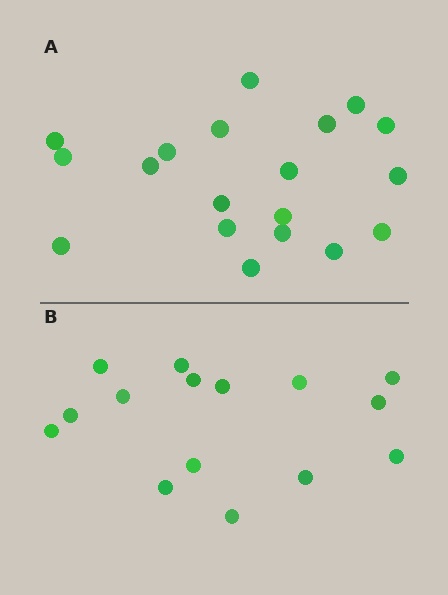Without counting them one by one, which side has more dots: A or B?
Region A (the top region) has more dots.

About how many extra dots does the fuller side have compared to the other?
Region A has about 4 more dots than region B.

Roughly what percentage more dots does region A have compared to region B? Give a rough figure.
About 25% more.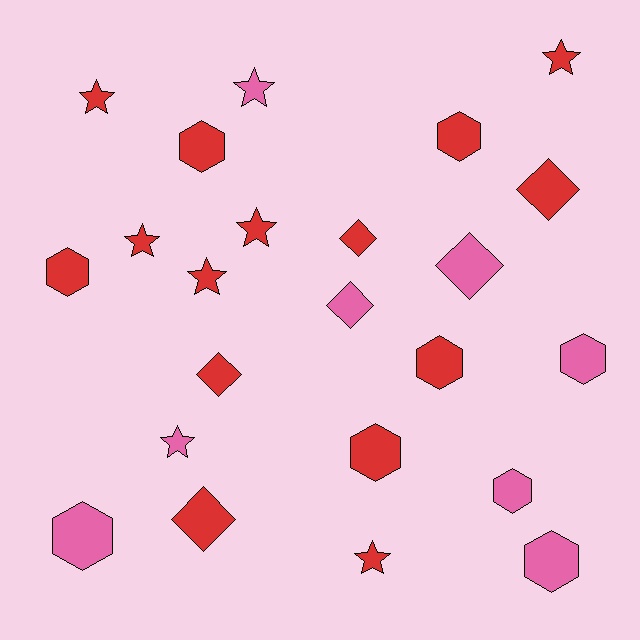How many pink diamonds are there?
There are 2 pink diamonds.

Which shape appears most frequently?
Hexagon, with 9 objects.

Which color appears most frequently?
Red, with 15 objects.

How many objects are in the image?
There are 23 objects.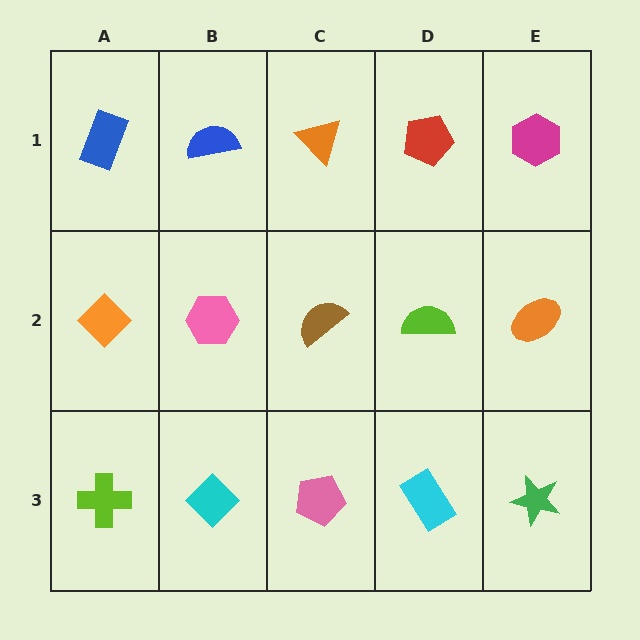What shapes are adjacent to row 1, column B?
A pink hexagon (row 2, column B), a blue rectangle (row 1, column A), an orange triangle (row 1, column C).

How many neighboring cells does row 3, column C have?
3.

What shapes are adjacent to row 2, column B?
A blue semicircle (row 1, column B), a cyan diamond (row 3, column B), an orange diamond (row 2, column A), a brown semicircle (row 2, column C).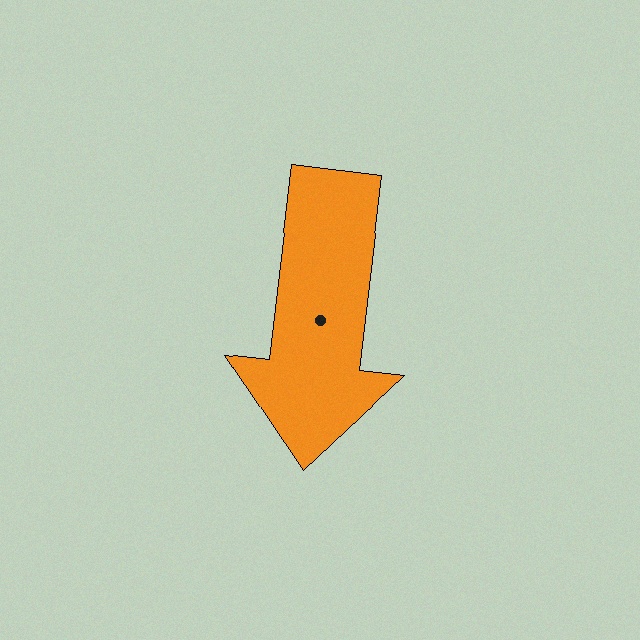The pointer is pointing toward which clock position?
Roughly 6 o'clock.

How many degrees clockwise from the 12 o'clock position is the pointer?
Approximately 187 degrees.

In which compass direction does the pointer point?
South.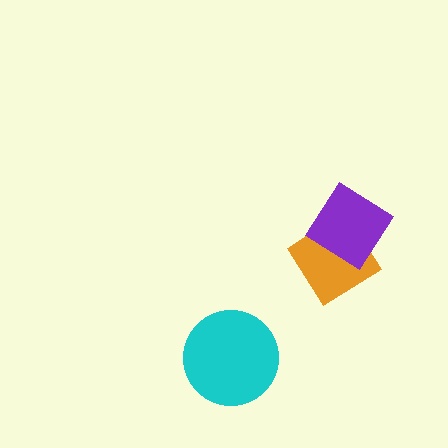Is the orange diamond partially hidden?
Yes, it is partially covered by another shape.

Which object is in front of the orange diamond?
The purple diamond is in front of the orange diamond.